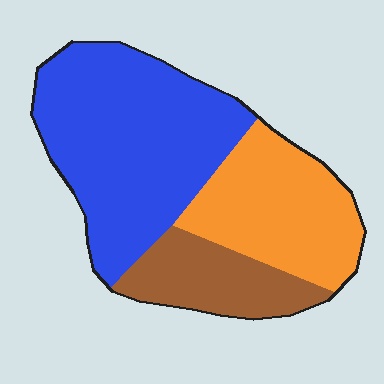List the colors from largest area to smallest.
From largest to smallest: blue, orange, brown.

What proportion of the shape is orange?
Orange covers roughly 30% of the shape.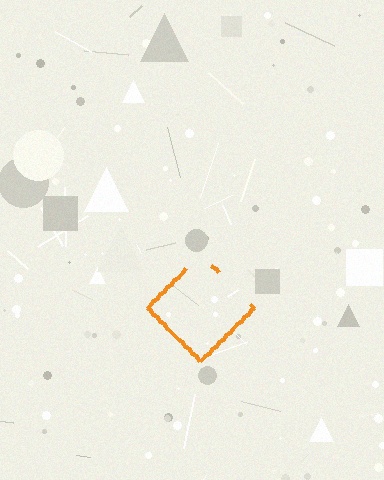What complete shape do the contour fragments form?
The contour fragments form a diamond.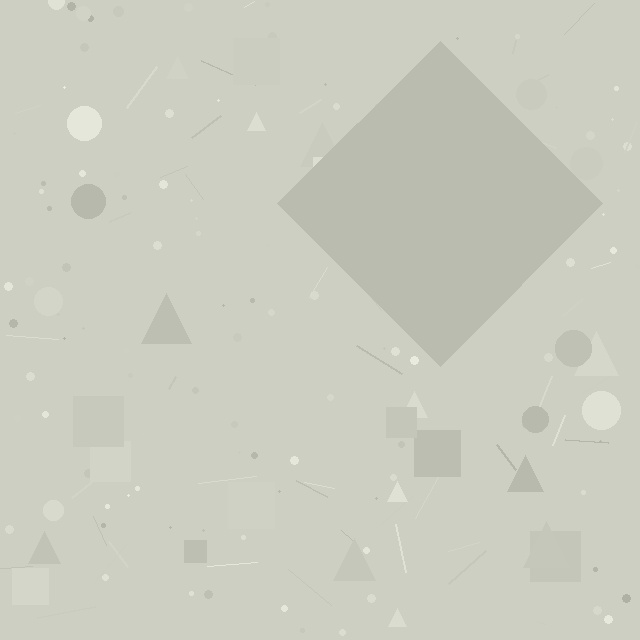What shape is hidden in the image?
A diamond is hidden in the image.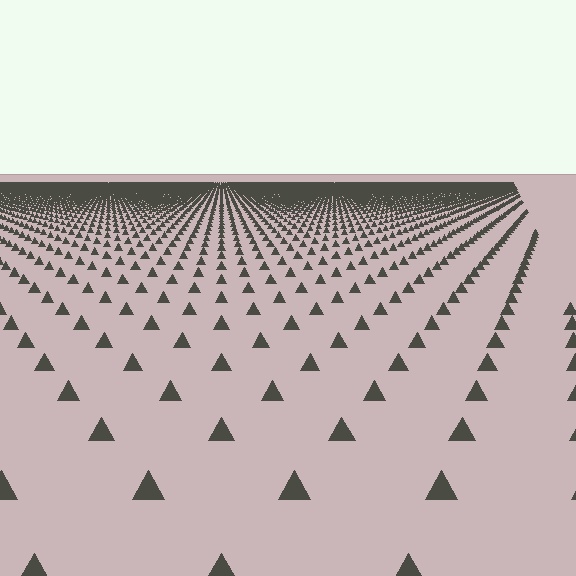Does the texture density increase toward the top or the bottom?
Density increases toward the top.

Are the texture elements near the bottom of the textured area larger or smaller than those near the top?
Larger. Near the bottom, elements are closer to the viewer and appear at a bigger on-screen size.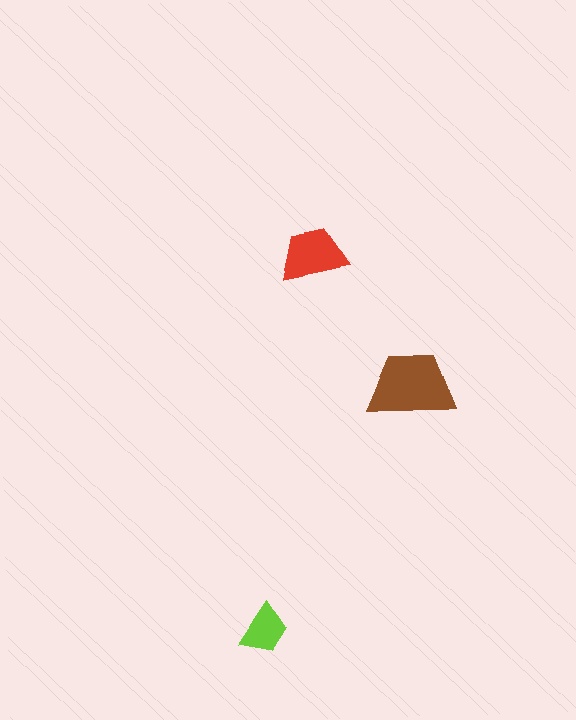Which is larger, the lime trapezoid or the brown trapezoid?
The brown one.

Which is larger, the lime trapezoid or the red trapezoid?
The red one.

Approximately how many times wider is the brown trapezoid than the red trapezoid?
About 1.5 times wider.